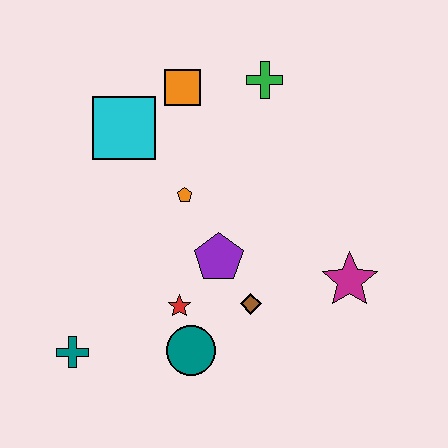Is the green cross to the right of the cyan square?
Yes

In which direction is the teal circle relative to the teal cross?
The teal circle is to the right of the teal cross.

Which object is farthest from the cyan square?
The magenta star is farthest from the cyan square.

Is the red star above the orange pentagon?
No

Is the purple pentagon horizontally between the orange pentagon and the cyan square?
No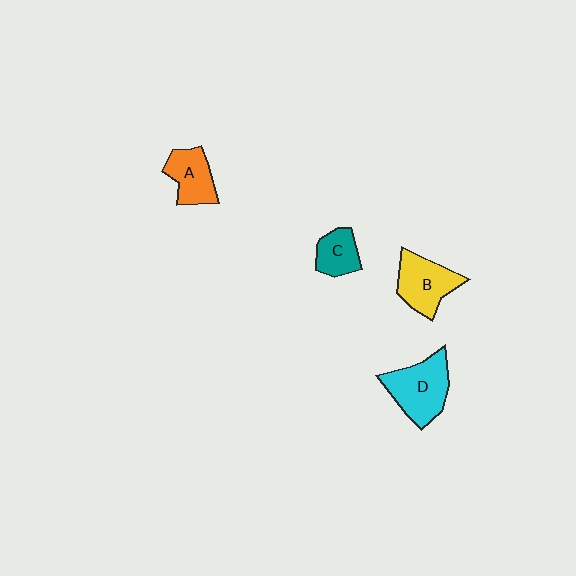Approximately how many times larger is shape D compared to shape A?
Approximately 1.5 times.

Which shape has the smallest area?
Shape C (teal).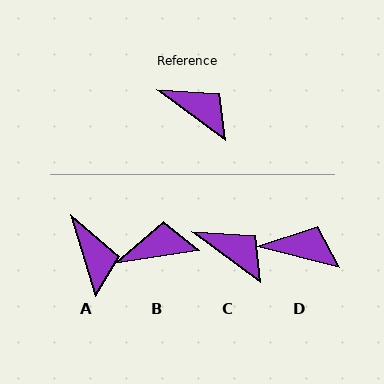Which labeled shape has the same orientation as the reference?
C.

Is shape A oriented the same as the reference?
No, it is off by about 36 degrees.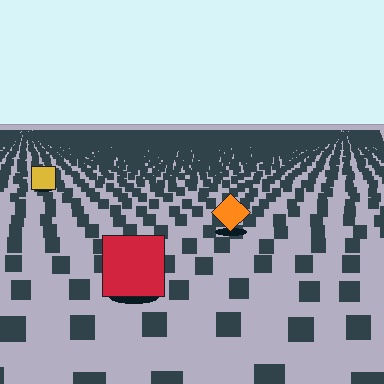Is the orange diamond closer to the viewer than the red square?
No. The red square is closer — you can tell from the texture gradient: the ground texture is coarser near it.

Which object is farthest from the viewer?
The yellow square is farthest from the viewer. It appears smaller and the ground texture around it is denser.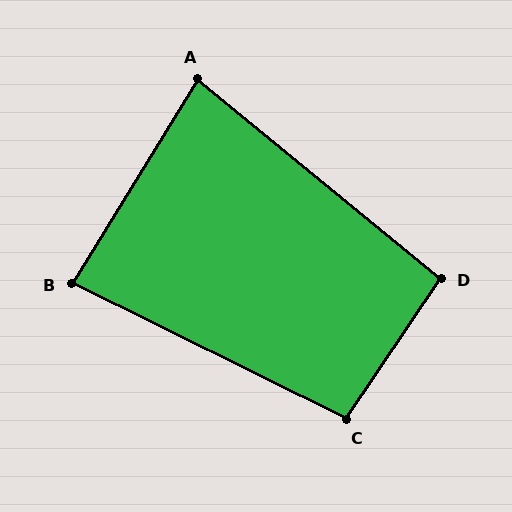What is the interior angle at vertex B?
Approximately 85 degrees (acute).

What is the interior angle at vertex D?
Approximately 95 degrees (obtuse).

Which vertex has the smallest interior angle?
A, at approximately 82 degrees.